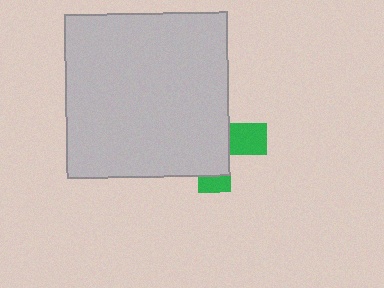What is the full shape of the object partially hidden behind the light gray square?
The partially hidden object is a green cross.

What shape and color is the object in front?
The object in front is a light gray square.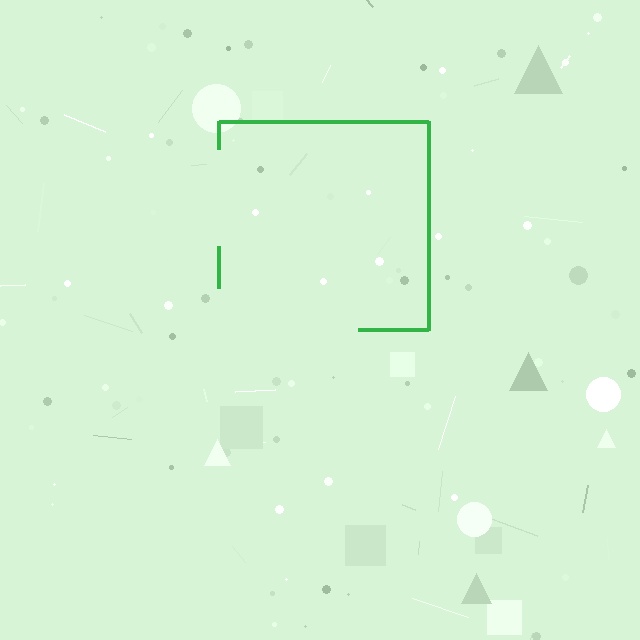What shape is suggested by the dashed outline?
The dashed outline suggests a square.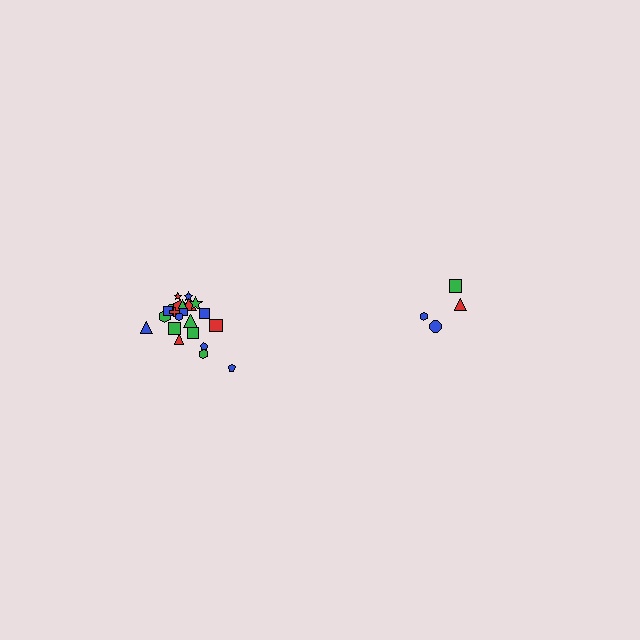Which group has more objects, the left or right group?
The left group.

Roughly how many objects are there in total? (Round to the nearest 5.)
Roughly 25 objects in total.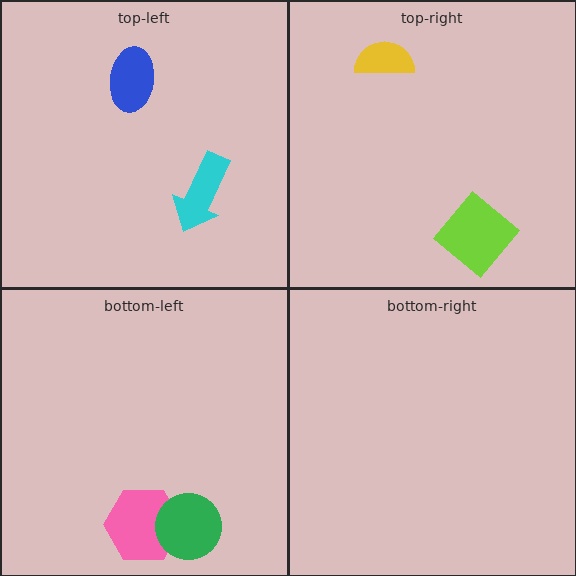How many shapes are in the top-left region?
2.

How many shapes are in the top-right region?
2.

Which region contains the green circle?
The bottom-left region.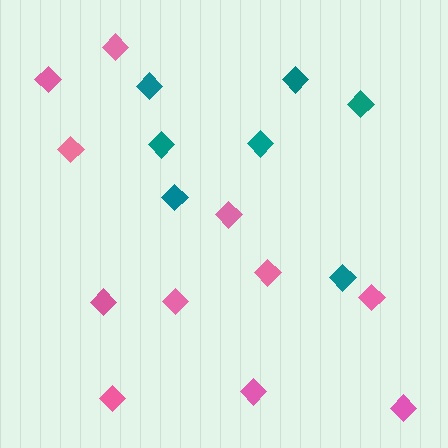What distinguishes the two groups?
There are 2 groups: one group of pink diamonds (11) and one group of teal diamonds (7).